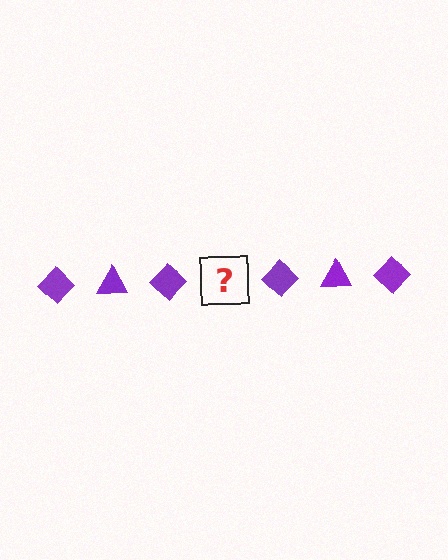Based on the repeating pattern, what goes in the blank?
The blank should be a purple triangle.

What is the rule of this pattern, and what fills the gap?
The rule is that the pattern cycles through diamond, triangle shapes in purple. The gap should be filled with a purple triangle.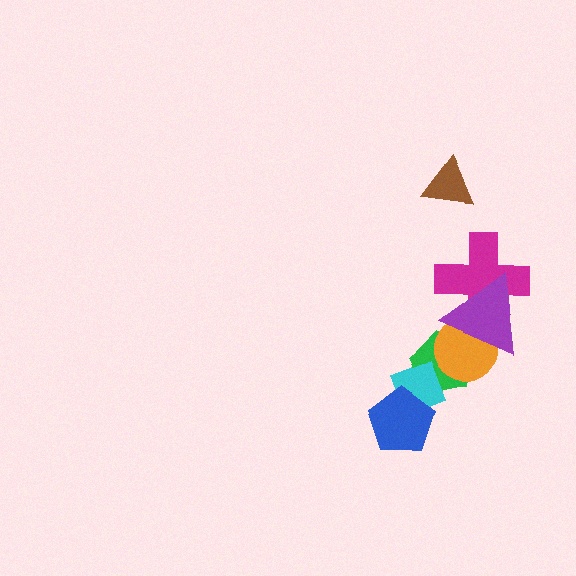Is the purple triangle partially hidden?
No, no other shape covers it.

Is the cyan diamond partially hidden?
Yes, it is partially covered by another shape.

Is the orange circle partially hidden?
Yes, it is partially covered by another shape.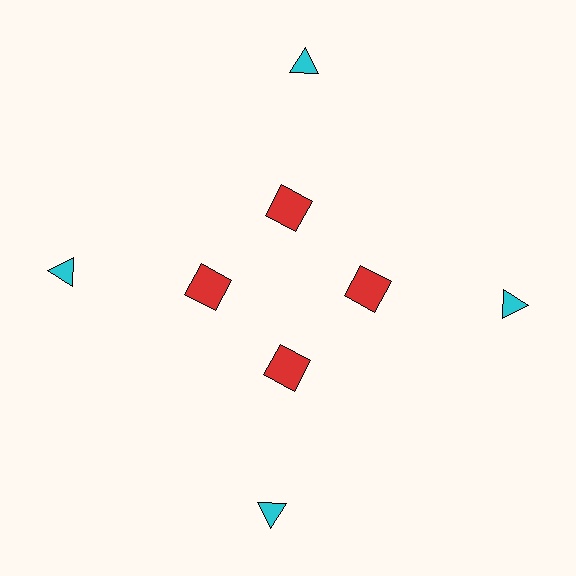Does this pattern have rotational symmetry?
Yes, this pattern has 4-fold rotational symmetry. It looks the same after rotating 90 degrees around the center.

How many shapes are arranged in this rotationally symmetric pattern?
There are 8 shapes, arranged in 4 groups of 2.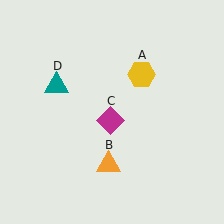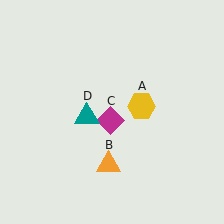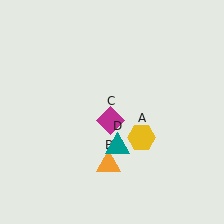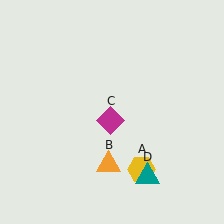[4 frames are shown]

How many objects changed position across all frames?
2 objects changed position: yellow hexagon (object A), teal triangle (object D).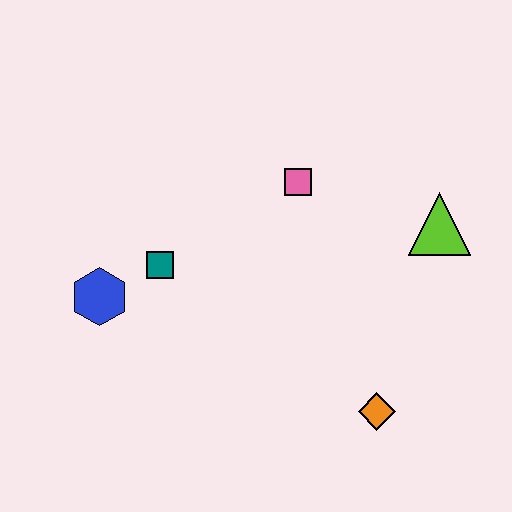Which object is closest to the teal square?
The blue hexagon is closest to the teal square.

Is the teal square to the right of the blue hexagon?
Yes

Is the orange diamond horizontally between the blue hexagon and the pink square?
No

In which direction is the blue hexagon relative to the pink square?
The blue hexagon is to the left of the pink square.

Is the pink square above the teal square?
Yes